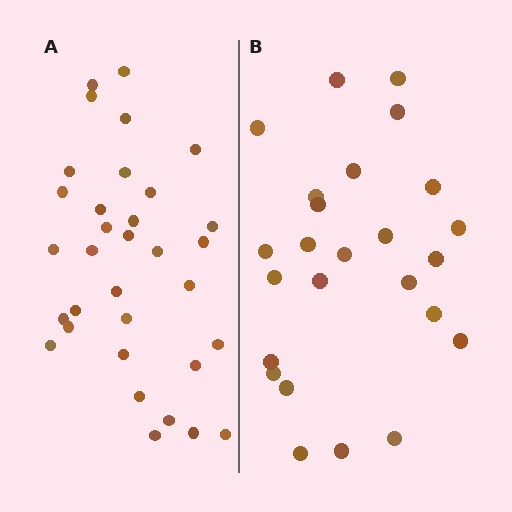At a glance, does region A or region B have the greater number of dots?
Region A (the left region) has more dots.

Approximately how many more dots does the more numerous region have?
Region A has roughly 8 or so more dots than region B.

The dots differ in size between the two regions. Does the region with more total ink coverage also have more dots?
No. Region B has more total ink coverage because its dots are larger, but region A actually contains more individual dots. Total area can be misleading — the number of items is what matters here.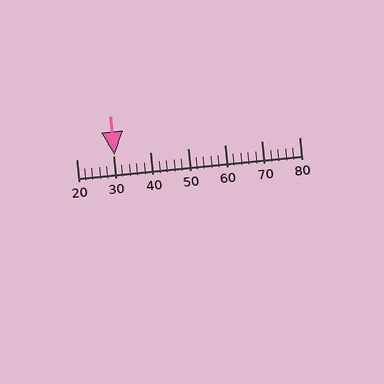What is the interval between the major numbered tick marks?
The major tick marks are spaced 10 units apart.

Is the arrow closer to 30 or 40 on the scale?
The arrow is closer to 30.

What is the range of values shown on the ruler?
The ruler shows values from 20 to 80.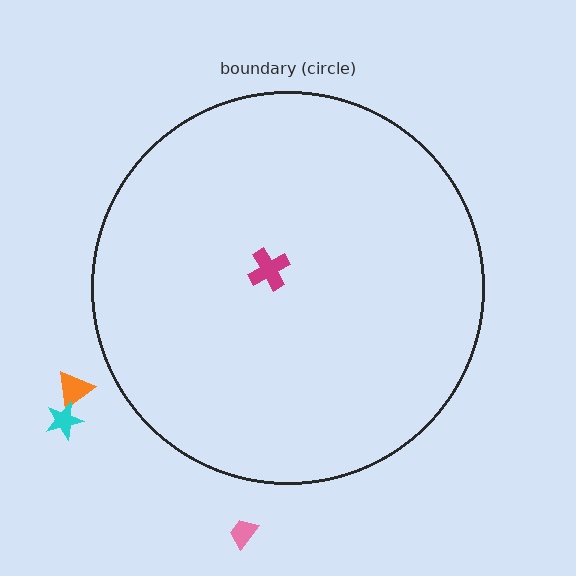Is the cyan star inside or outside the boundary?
Outside.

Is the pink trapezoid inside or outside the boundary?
Outside.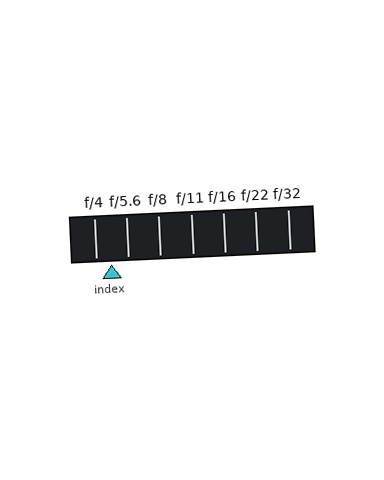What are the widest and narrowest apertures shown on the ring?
The widest aperture shown is f/4 and the narrowest is f/32.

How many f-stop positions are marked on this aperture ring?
There are 7 f-stop positions marked.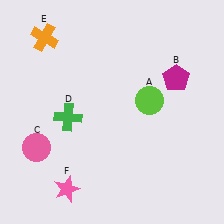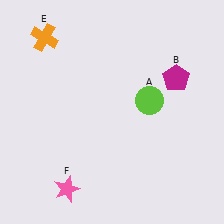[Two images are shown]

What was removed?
The green cross (D), the pink circle (C) were removed in Image 2.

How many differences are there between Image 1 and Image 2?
There are 2 differences between the two images.